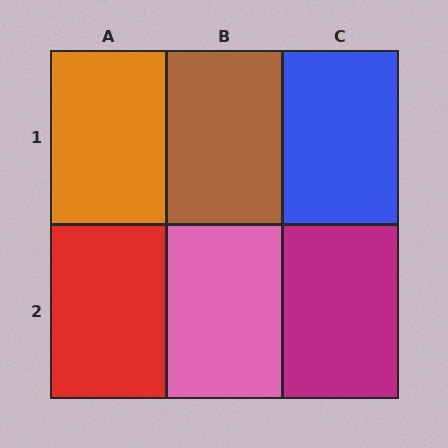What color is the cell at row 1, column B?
Brown.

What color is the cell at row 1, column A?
Orange.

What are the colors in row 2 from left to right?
Red, pink, magenta.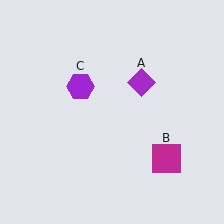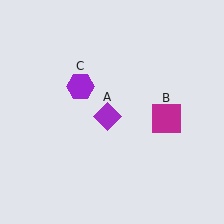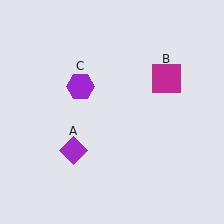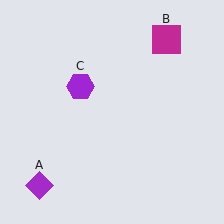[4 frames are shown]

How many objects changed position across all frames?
2 objects changed position: purple diamond (object A), magenta square (object B).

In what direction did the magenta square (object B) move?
The magenta square (object B) moved up.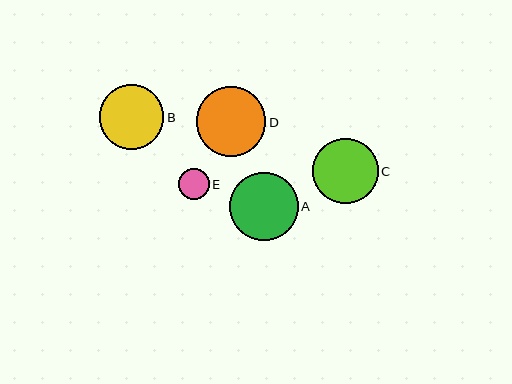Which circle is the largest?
Circle D is the largest with a size of approximately 70 pixels.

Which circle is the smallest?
Circle E is the smallest with a size of approximately 31 pixels.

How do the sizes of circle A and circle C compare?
Circle A and circle C are approximately the same size.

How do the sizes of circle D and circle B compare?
Circle D and circle B are approximately the same size.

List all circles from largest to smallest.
From largest to smallest: D, A, C, B, E.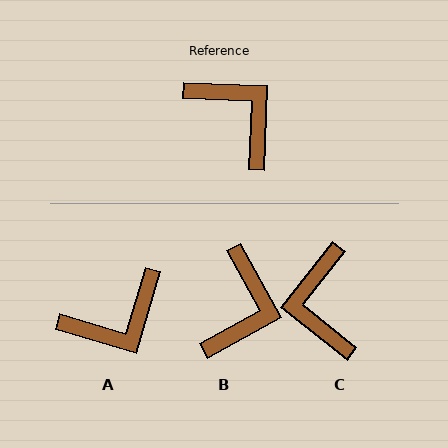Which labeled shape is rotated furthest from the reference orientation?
C, about 144 degrees away.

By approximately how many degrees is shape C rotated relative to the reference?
Approximately 144 degrees counter-clockwise.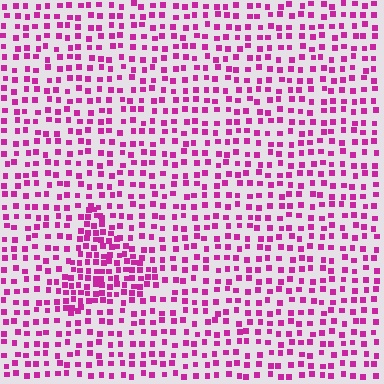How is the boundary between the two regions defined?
The boundary is defined by a change in element density (approximately 1.9x ratio). All elements are the same color, size, and shape.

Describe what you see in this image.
The image contains small magenta elements arranged at two different densities. A triangle-shaped region is visible where the elements are more densely packed than the surrounding area.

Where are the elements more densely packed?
The elements are more densely packed inside the triangle boundary.